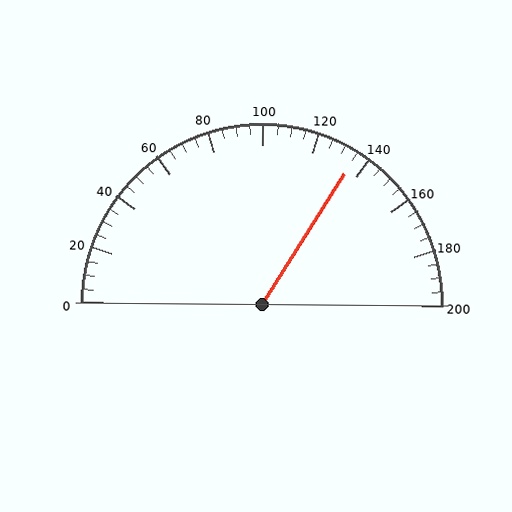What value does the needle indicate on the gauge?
The needle indicates approximately 135.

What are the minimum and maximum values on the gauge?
The gauge ranges from 0 to 200.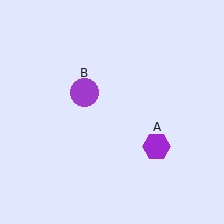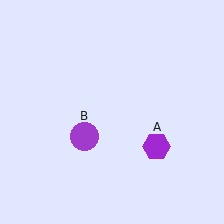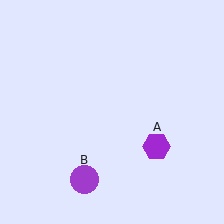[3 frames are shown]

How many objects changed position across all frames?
1 object changed position: purple circle (object B).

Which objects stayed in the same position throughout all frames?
Purple hexagon (object A) remained stationary.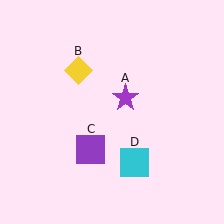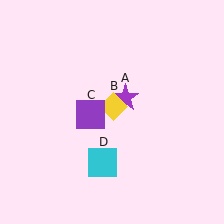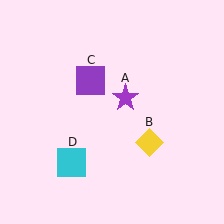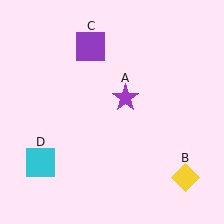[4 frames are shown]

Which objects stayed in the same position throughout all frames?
Purple star (object A) remained stationary.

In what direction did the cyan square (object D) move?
The cyan square (object D) moved left.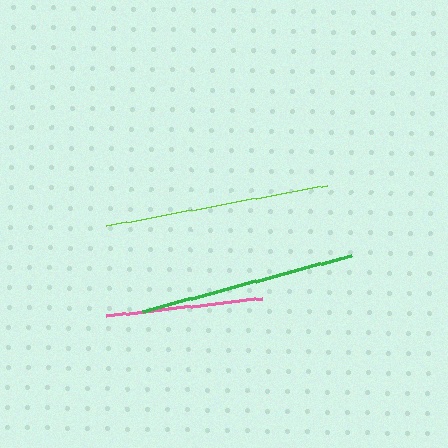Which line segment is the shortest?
The pink line is the shortest at approximately 158 pixels.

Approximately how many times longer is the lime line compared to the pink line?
The lime line is approximately 1.4 times the length of the pink line.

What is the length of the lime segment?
The lime segment is approximately 224 pixels long.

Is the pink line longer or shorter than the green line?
The green line is longer than the pink line.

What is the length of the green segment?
The green segment is approximately 216 pixels long.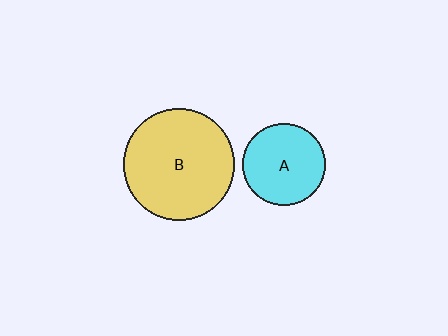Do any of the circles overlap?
No, none of the circles overlap.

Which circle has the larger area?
Circle B (yellow).